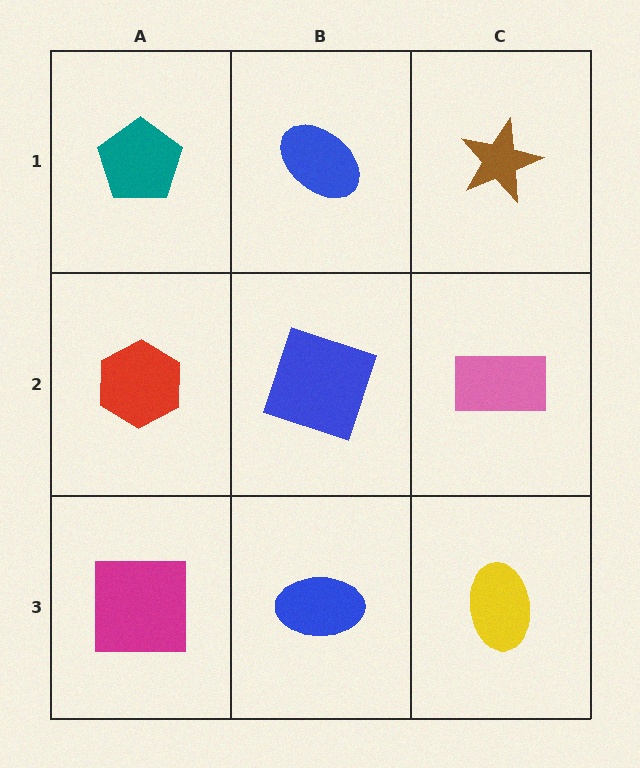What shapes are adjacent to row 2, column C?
A brown star (row 1, column C), a yellow ellipse (row 3, column C), a blue square (row 2, column B).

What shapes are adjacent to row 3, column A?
A red hexagon (row 2, column A), a blue ellipse (row 3, column B).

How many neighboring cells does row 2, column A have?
3.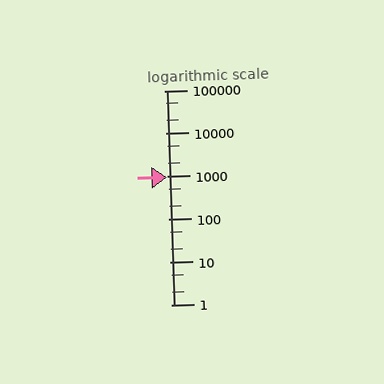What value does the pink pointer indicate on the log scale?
The pointer indicates approximately 940.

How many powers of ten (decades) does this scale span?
The scale spans 5 decades, from 1 to 100000.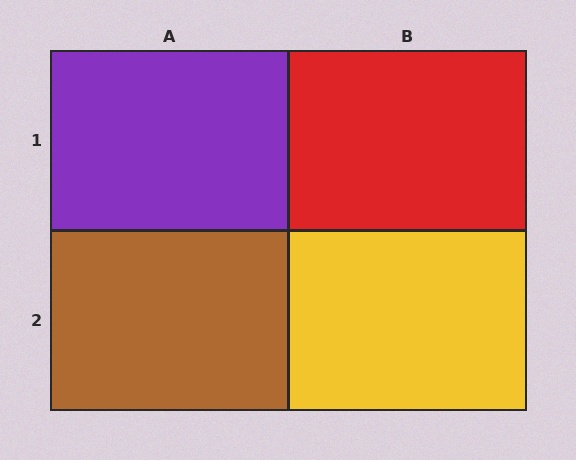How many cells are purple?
1 cell is purple.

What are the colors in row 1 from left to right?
Purple, red.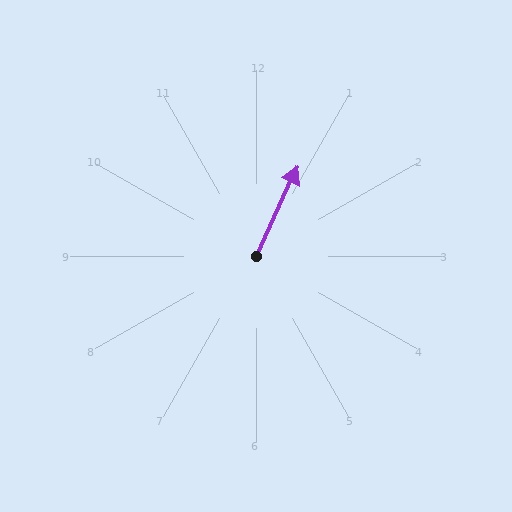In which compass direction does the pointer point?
Northeast.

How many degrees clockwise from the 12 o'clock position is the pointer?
Approximately 25 degrees.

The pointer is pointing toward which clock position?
Roughly 1 o'clock.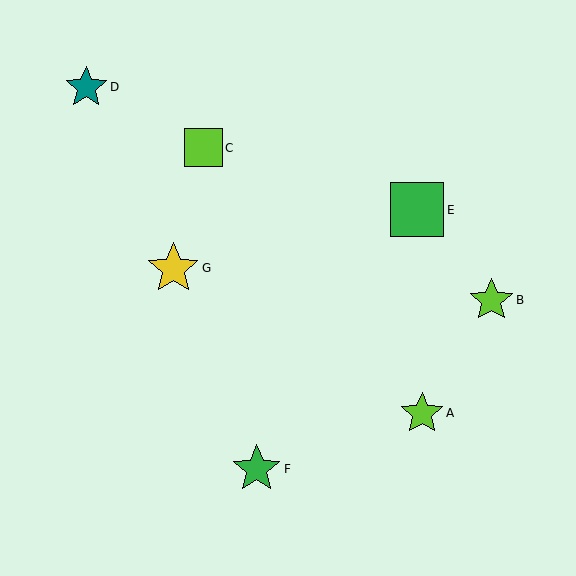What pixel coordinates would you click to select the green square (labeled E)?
Click at (417, 210) to select the green square E.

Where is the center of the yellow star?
The center of the yellow star is at (173, 268).